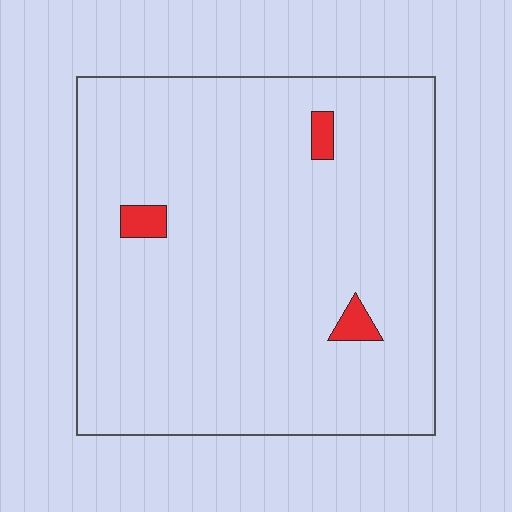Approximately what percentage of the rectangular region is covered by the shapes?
Approximately 5%.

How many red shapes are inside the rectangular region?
3.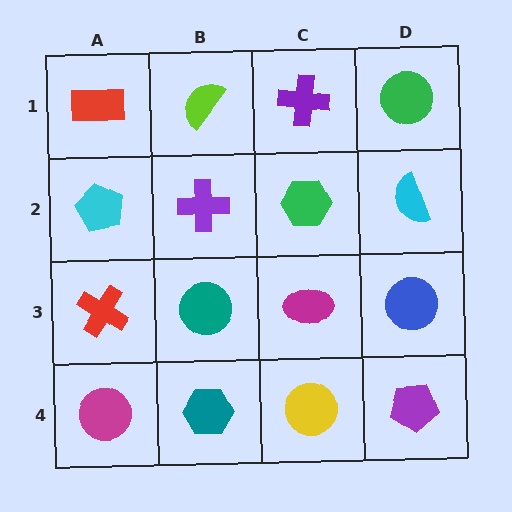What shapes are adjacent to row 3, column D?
A cyan semicircle (row 2, column D), a purple pentagon (row 4, column D), a magenta ellipse (row 3, column C).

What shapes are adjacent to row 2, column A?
A red rectangle (row 1, column A), a red cross (row 3, column A), a purple cross (row 2, column B).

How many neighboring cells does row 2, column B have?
4.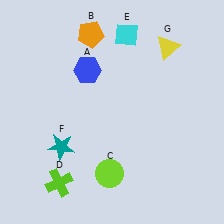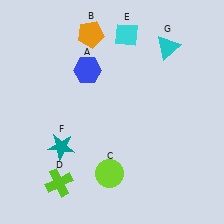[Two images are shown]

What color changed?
The triangle (G) changed from yellow in Image 1 to cyan in Image 2.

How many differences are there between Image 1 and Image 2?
There is 1 difference between the two images.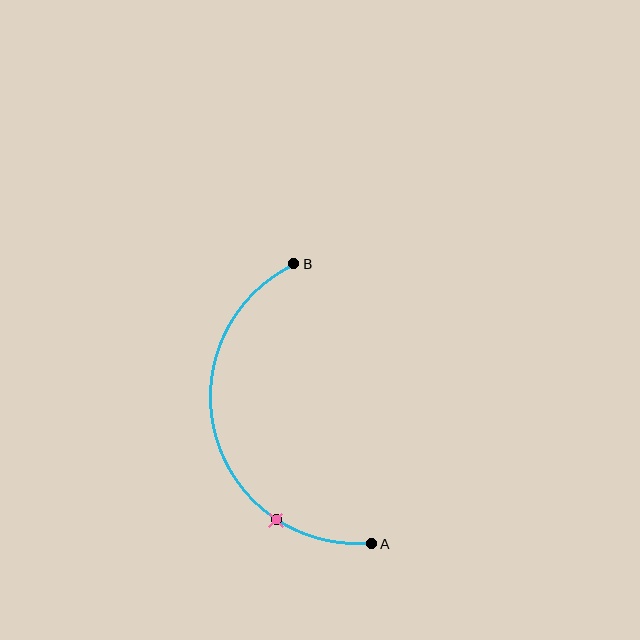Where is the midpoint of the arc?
The arc midpoint is the point on the curve farthest from the straight line joining A and B. It sits to the left of that line.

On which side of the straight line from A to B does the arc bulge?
The arc bulges to the left of the straight line connecting A and B.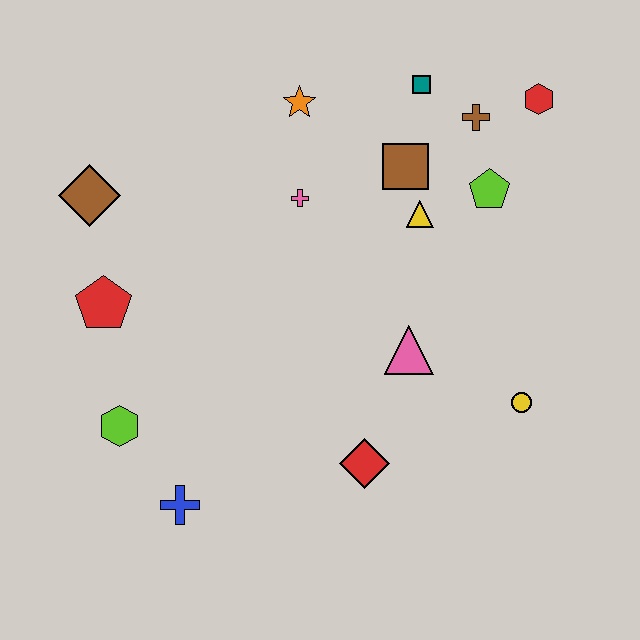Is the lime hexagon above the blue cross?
Yes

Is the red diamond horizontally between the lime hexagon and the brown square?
Yes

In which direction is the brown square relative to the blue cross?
The brown square is above the blue cross.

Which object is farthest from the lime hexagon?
The red hexagon is farthest from the lime hexagon.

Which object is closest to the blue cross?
The lime hexagon is closest to the blue cross.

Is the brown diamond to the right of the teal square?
No